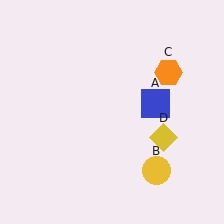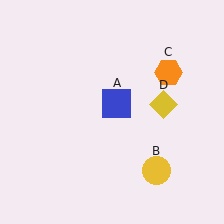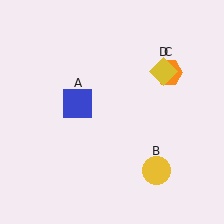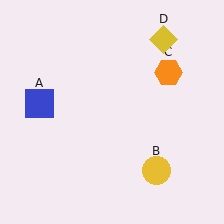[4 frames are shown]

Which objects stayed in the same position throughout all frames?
Yellow circle (object B) and orange hexagon (object C) remained stationary.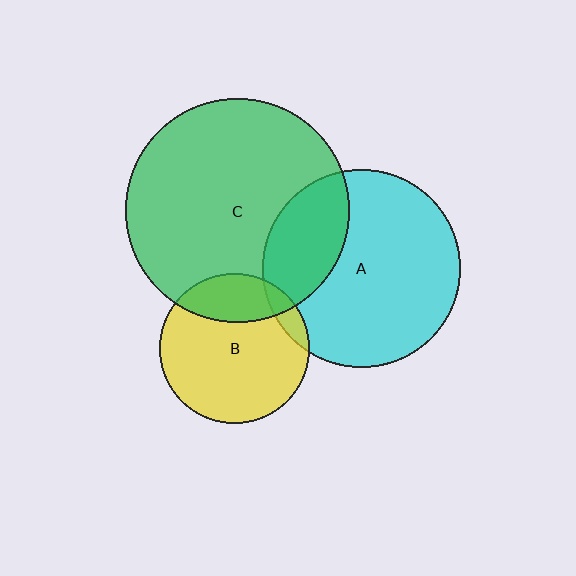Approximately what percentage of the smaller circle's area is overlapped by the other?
Approximately 10%.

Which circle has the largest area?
Circle C (green).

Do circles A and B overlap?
Yes.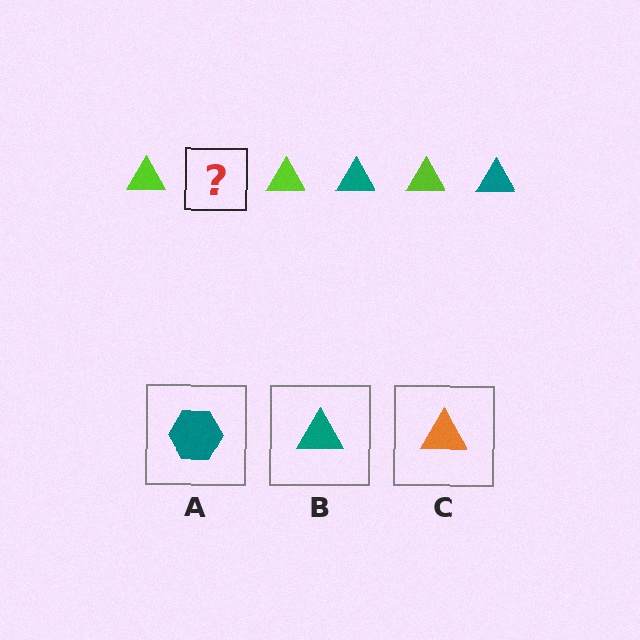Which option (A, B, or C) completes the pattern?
B.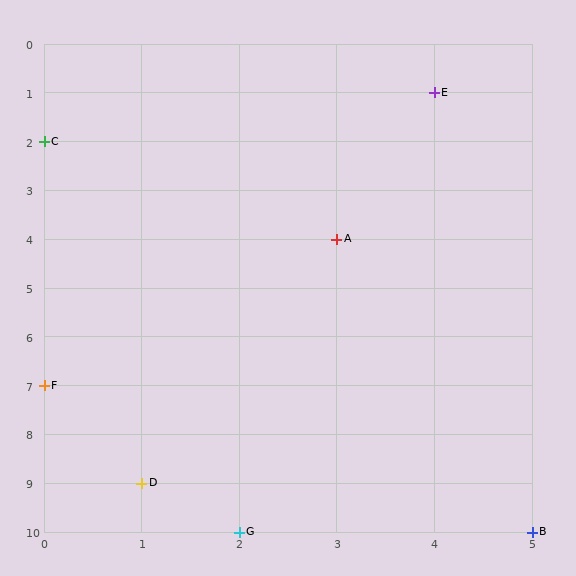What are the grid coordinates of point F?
Point F is at grid coordinates (0, 7).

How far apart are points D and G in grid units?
Points D and G are 1 column and 1 row apart (about 1.4 grid units diagonally).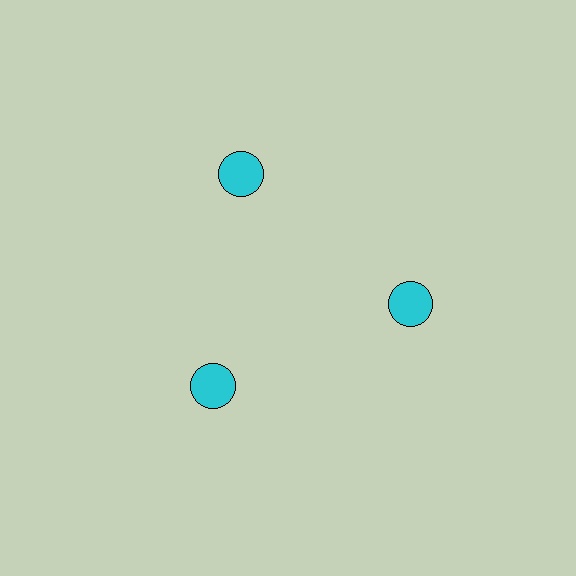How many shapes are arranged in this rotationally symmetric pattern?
There are 3 shapes, arranged in 3 groups of 1.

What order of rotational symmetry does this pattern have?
This pattern has 3-fold rotational symmetry.